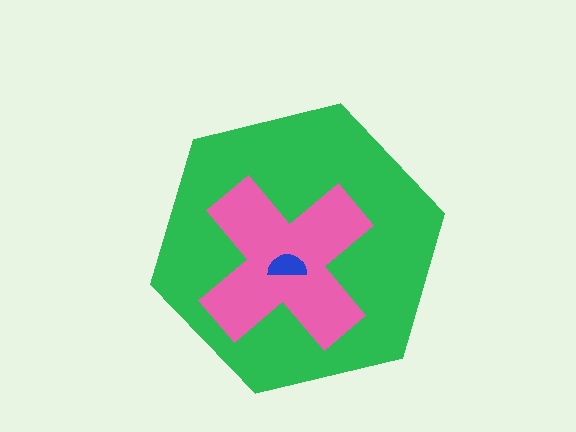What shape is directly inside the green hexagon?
The pink cross.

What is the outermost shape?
The green hexagon.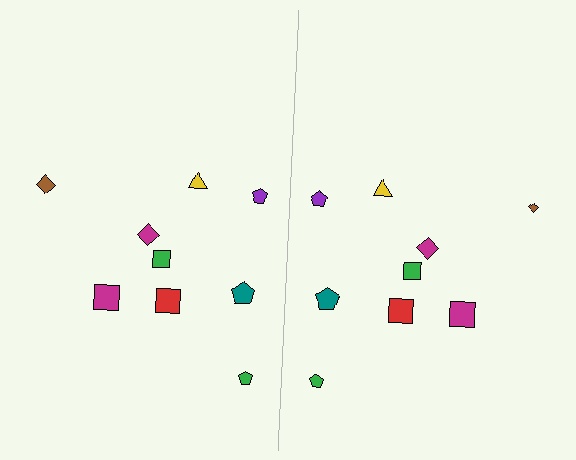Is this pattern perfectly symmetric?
No, the pattern is not perfectly symmetric. The brown diamond on the right side has a different size than its mirror counterpart.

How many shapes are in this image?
There are 18 shapes in this image.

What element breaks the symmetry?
The brown diamond on the right side has a different size than its mirror counterpart.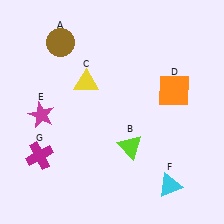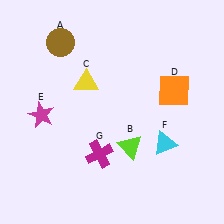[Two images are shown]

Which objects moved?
The objects that moved are: the cyan triangle (F), the magenta cross (G).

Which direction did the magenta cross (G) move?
The magenta cross (G) moved right.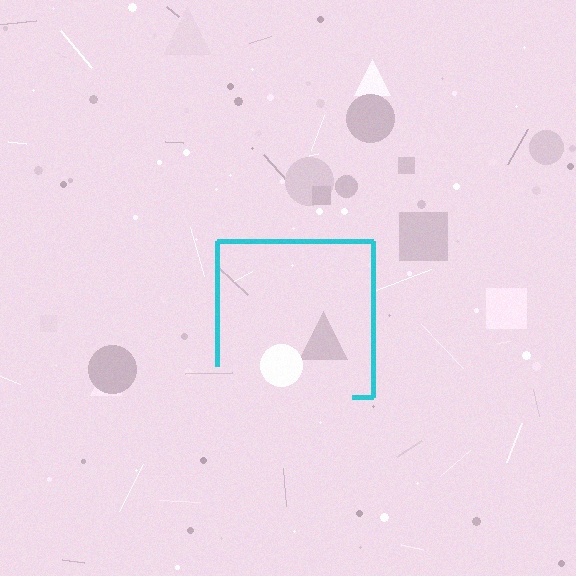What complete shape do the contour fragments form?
The contour fragments form a square.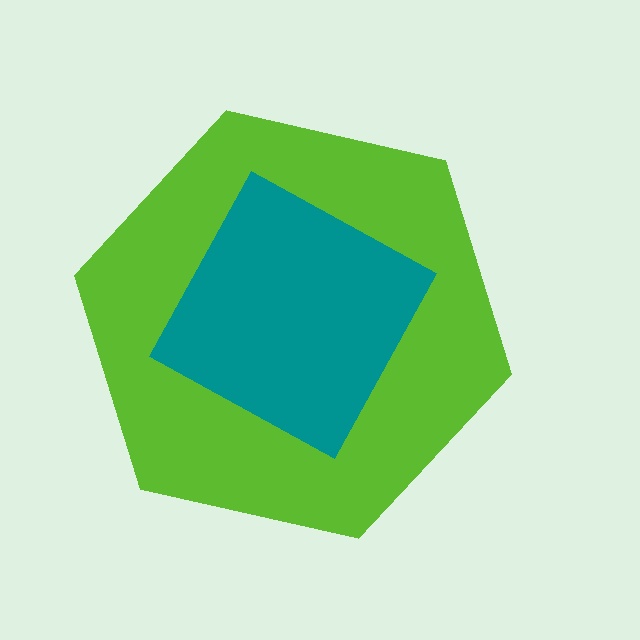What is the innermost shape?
The teal diamond.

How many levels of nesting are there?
2.